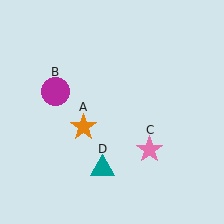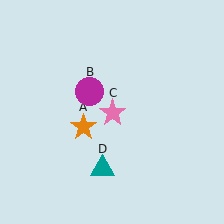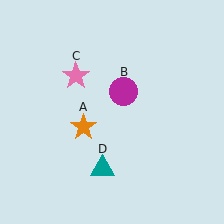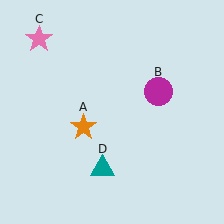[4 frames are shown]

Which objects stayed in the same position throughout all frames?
Orange star (object A) and teal triangle (object D) remained stationary.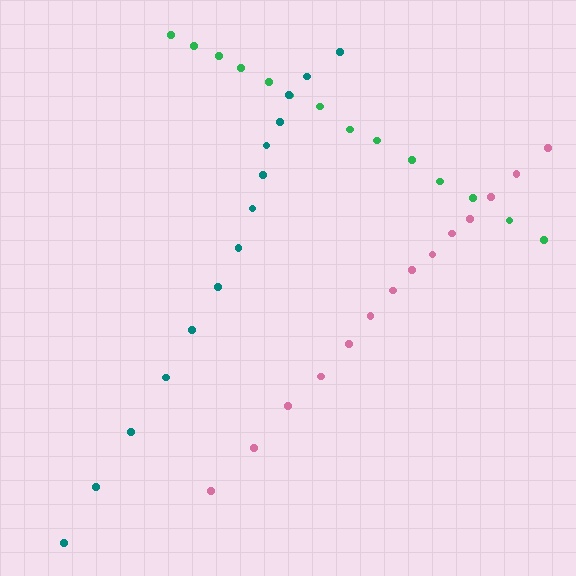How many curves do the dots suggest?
There are 3 distinct paths.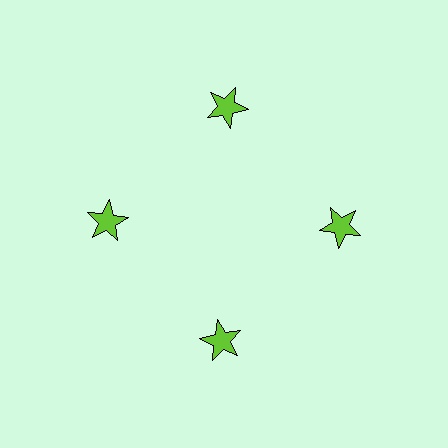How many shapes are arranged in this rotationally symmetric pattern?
There are 4 shapes, arranged in 4 groups of 1.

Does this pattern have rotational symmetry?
Yes, this pattern has 4-fold rotational symmetry. It looks the same after rotating 90 degrees around the center.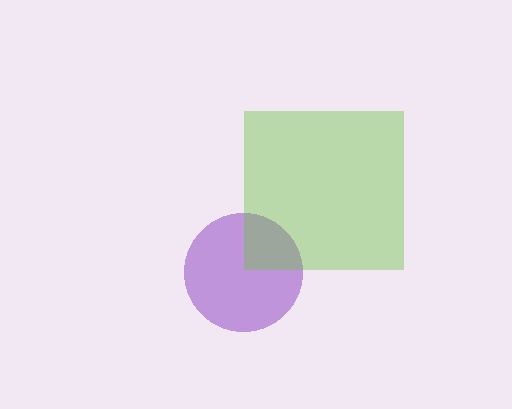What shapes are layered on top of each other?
The layered shapes are: a purple circle, a lime square.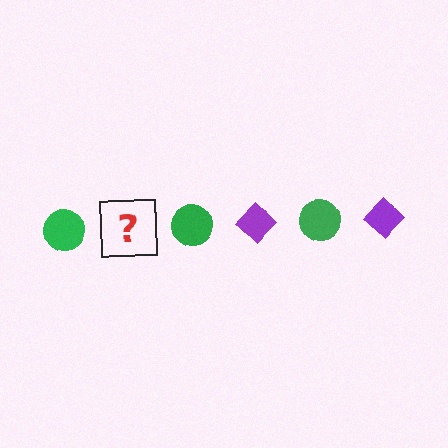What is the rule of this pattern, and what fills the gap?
The rule is that the pattern alternates between green circle and purple diamond. The gap should be filled with a purple diamond.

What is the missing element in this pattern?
The missing element is a purple diamond.